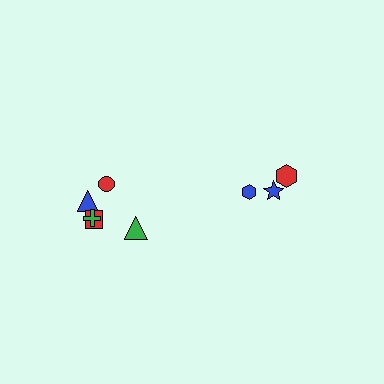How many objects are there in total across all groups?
There are 8 objects.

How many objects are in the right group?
There are 3 objects.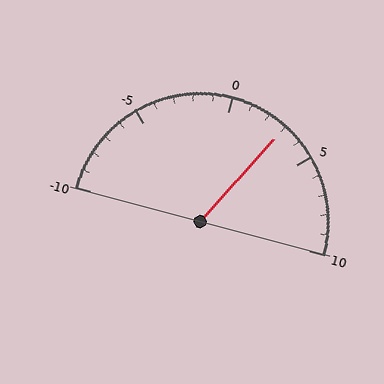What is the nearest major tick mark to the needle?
The nearest major tick mark is 5.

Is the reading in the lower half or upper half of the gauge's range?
The reading is in the upper half of the range (-10 to 10).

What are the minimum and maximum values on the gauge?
The gauge ranges from -10 to 10.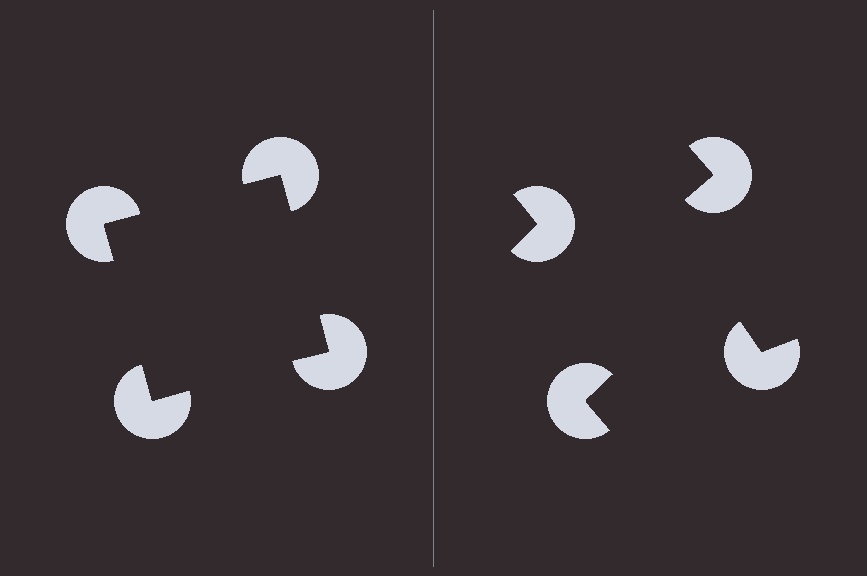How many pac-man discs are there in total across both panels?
8 — 4 on each side.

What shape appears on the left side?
An illusory square.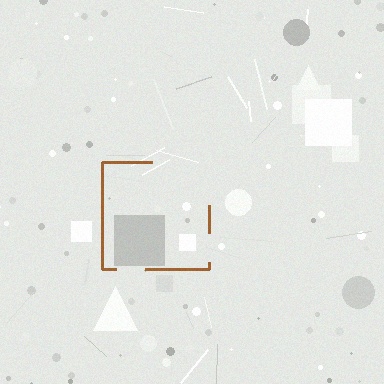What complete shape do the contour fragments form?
The contour fragments form a square.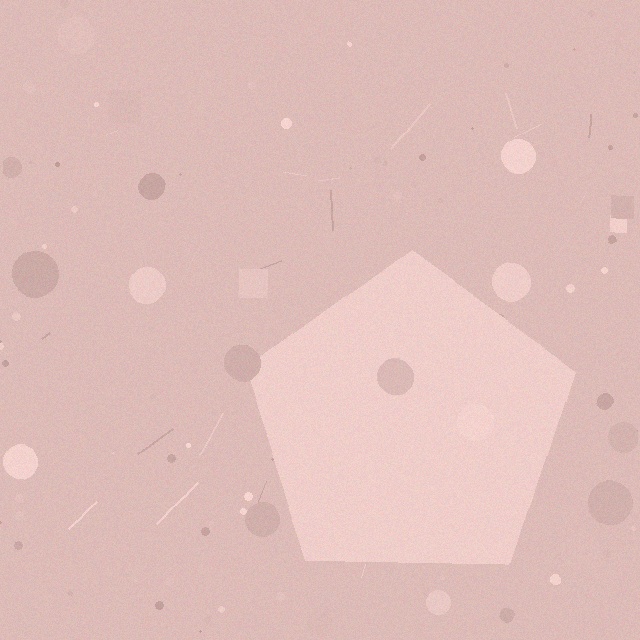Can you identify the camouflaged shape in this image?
The camouflaged shape is a pentagon.